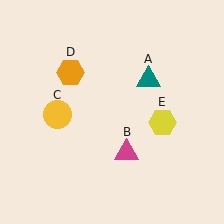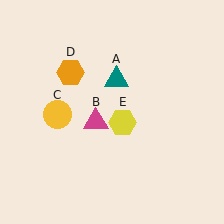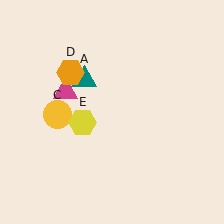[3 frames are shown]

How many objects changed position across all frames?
3 objects changed position: teal triangle (object A), magenta triangle (object B), yellow hexagon (object E).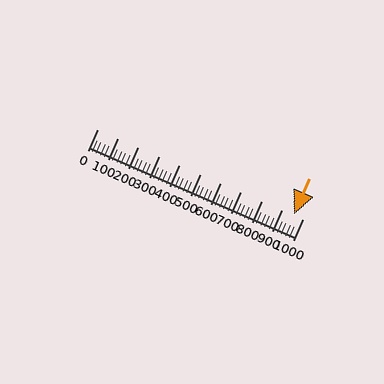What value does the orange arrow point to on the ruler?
The orange arrow points to approximately 957.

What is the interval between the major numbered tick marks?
The major tick marks are spaced 100 units apart.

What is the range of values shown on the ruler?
The ruler shows values from 0 to 1000.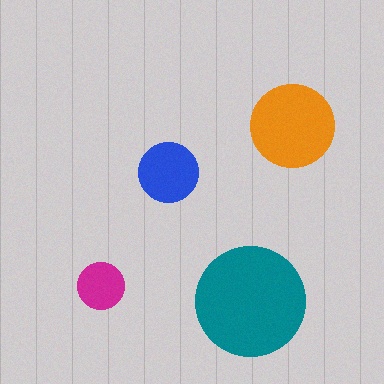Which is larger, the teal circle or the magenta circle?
The teal one.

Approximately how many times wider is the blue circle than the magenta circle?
About 1.5 times wider.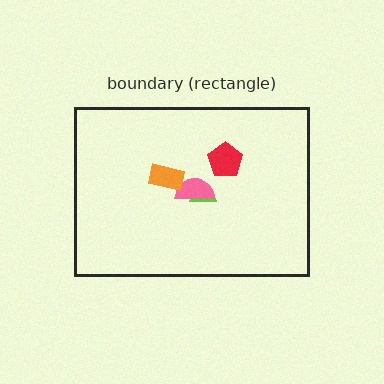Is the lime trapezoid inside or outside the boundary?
Inside.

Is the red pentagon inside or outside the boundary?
Inside.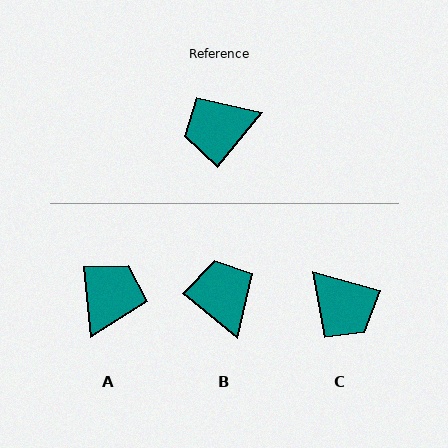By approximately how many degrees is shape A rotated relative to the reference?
Approximately 135 degrees clockwise.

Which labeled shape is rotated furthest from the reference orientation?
A, about 135 degrees away.